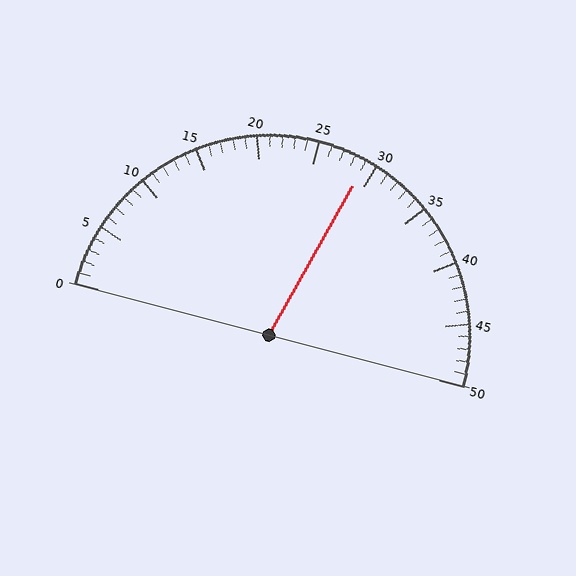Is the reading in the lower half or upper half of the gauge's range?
The reading is in the upper half of the range (0 to 50).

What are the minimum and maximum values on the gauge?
The gauge ranges from 0 to 50.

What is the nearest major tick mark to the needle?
The nearest major tick mark is 30.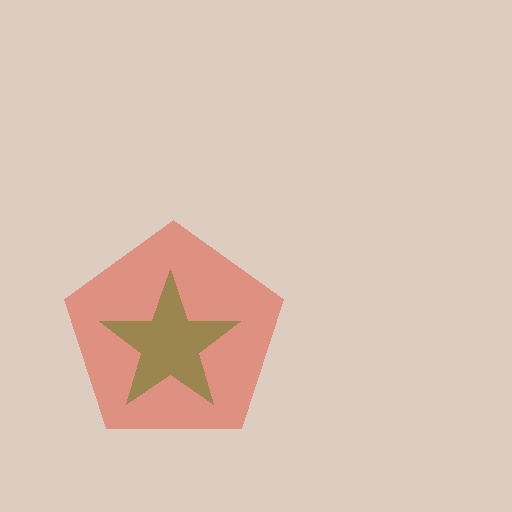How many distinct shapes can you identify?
There are 2 distinct shapes: a green star, a red pentagon.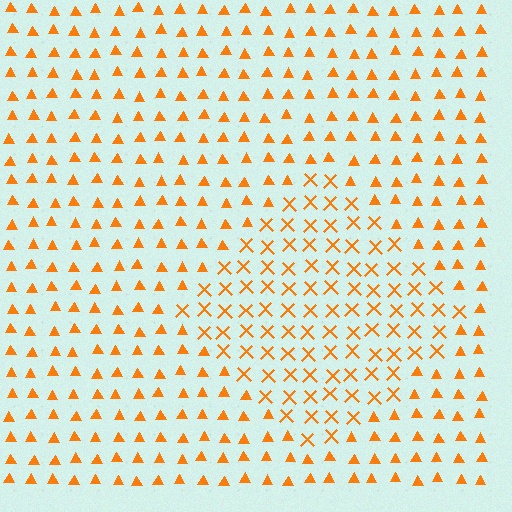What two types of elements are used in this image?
The image uses X marks inside the diamond region and triangles outside it.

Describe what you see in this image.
The image is filled with small orange elements arranged in a uniform grid. A diamond-shaped region contains X marks, while the surrounding area contains triangles. The boundary is defined purely by the change in element shape.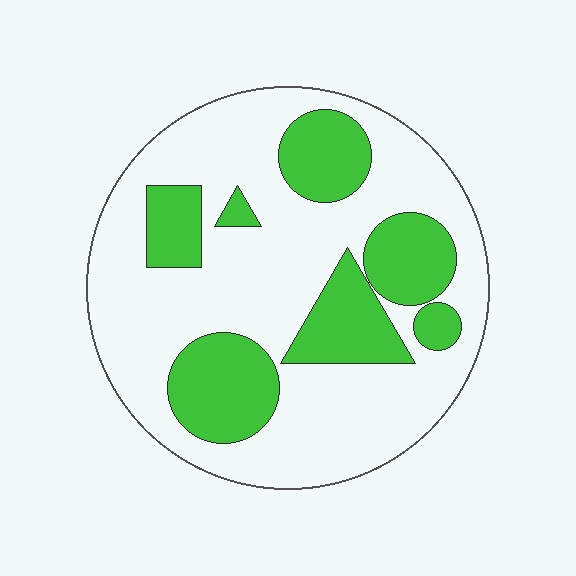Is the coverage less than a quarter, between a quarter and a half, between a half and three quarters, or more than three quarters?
Between a quarter and a half.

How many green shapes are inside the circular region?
7.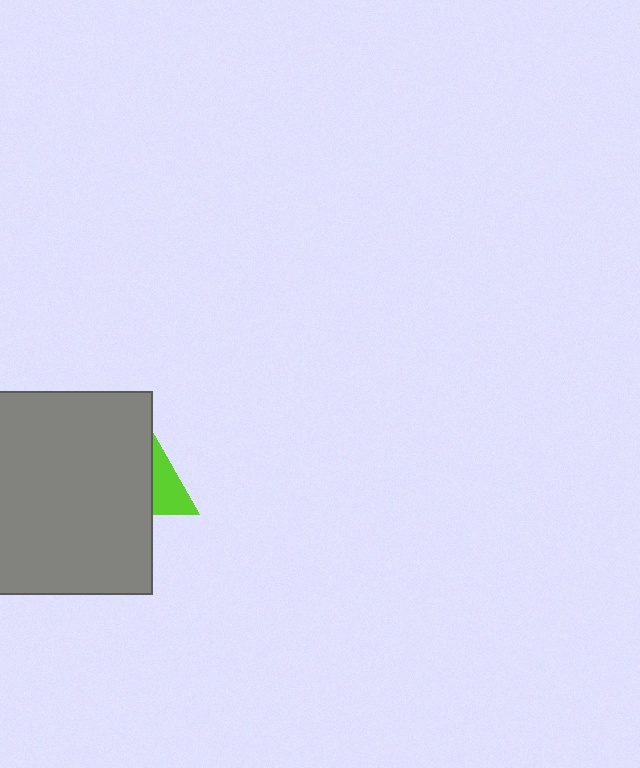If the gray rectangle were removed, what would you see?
You would see the complete lime triangle.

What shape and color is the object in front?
The object in front is a gray rectangle.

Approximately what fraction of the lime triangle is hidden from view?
Roughly 56% of the lime triangle is hidden behind the gray rectangle.